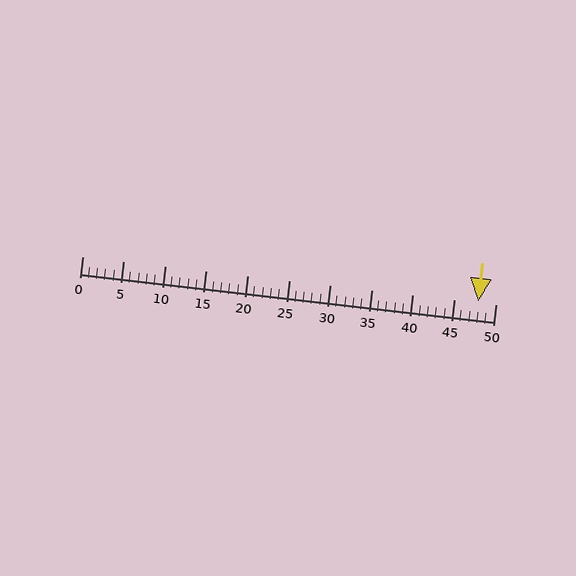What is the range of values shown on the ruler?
The ruler shows values from 0 to 50.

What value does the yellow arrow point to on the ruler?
The yellow arrow points to approximately 48.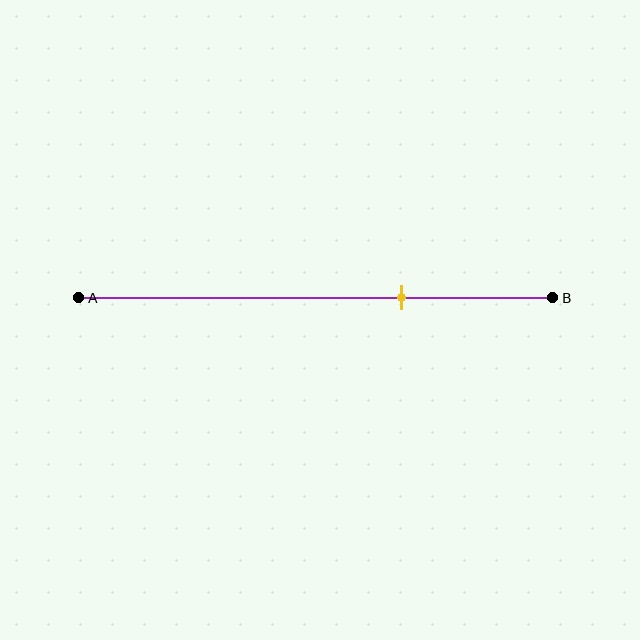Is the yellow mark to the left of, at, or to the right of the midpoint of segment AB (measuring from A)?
The yellow mark is to the right of the midpoint of segment AB.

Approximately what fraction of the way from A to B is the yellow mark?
The yellow mark is approximately 70% of the way from A to B.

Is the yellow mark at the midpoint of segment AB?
No, the mark is at about 70% from A, not at the 50% midpoint.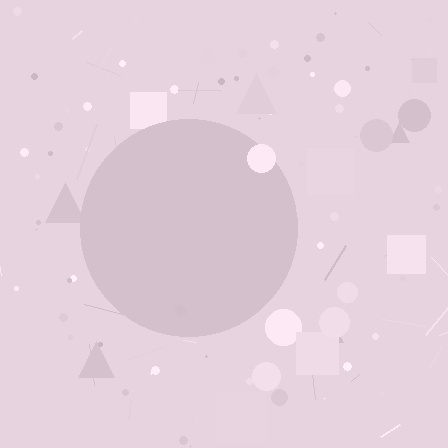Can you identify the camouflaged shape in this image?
The camouflaged shape is a circle.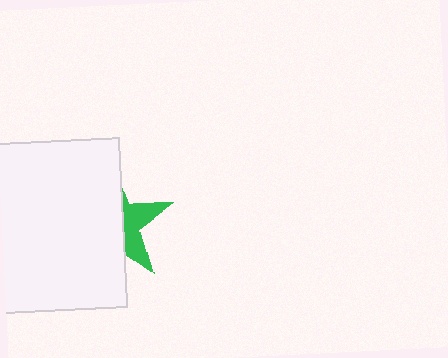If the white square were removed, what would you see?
You would see the complete green star.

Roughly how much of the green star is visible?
A small part of it is visible (roughly 35%).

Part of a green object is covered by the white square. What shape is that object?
It is a star.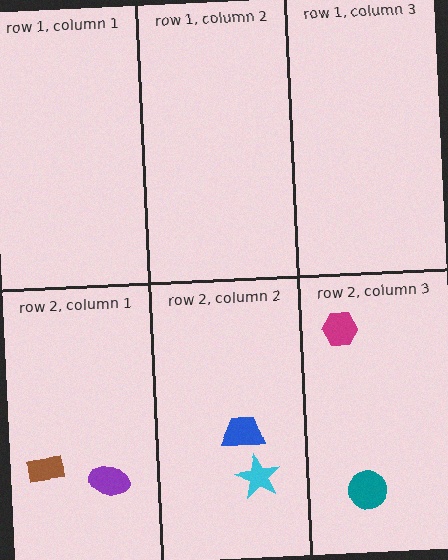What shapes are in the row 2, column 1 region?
The brown rectangle, the purple ellipse.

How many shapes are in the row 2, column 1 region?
2.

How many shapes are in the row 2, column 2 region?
2.